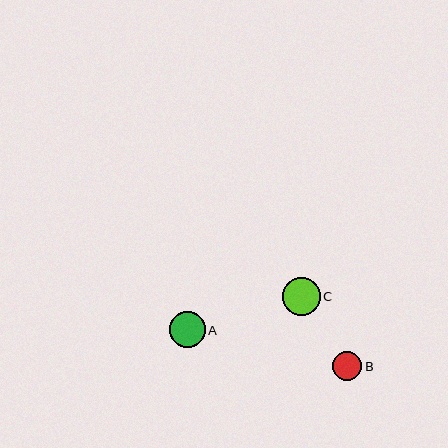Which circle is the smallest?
Circle B is the smallest with a size of approximately 30 pixels.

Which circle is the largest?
Circle C is the largest with a size of approximately 38 pixels.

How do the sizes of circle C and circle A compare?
Circle C and circle A are approximately the same size.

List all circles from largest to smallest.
From largest to smallest: C, A, B.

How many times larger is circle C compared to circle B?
Circle C is approximately 1.3 times the size of circle B.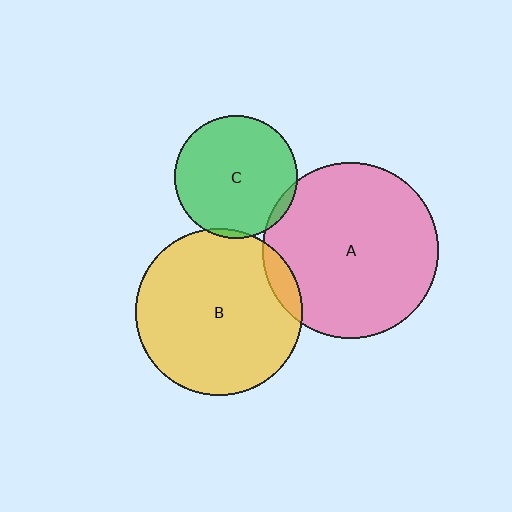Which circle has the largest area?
Circle A (pink).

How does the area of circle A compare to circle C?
Approximately 2.0 times.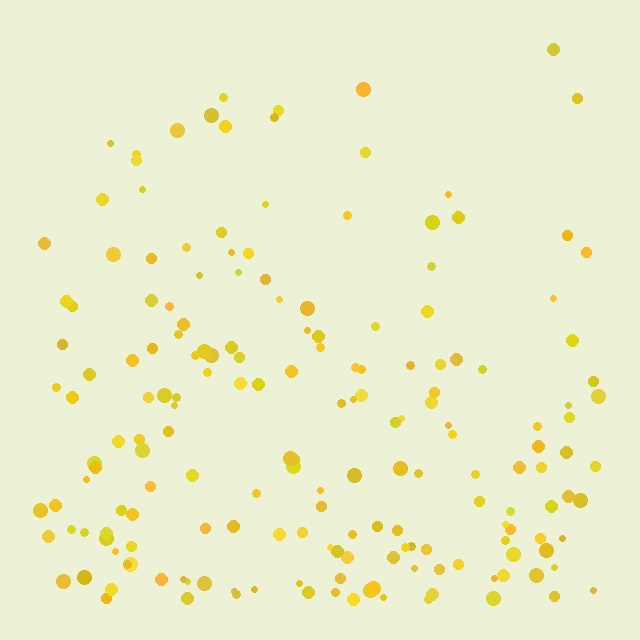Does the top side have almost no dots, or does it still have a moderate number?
Still a moderate number, just noticeably fewer than the bottom.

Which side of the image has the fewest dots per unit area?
The top.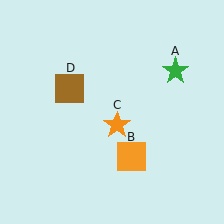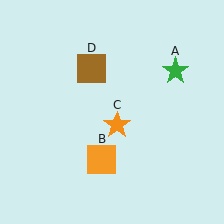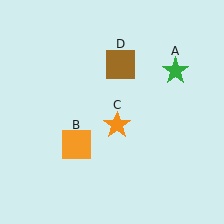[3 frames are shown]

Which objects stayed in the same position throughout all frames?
Green star (object A) and orange star (object C) remained stationary.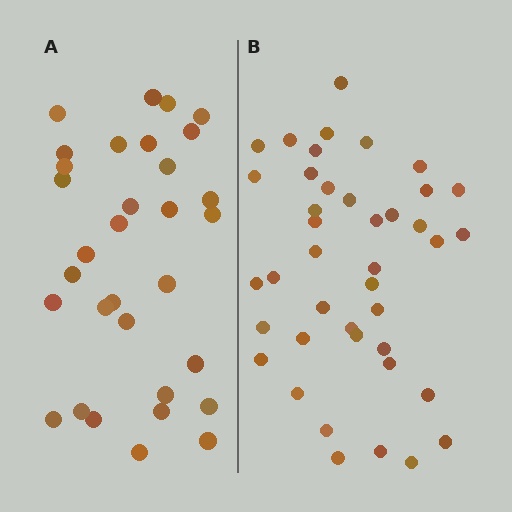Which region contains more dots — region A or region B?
Region B (the right region) has more dots.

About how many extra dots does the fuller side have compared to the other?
Region B has roughly 8 or so more dots than region A.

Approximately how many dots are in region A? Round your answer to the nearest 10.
About 30 dots. (The exact count is 32, which rounds to 30.)